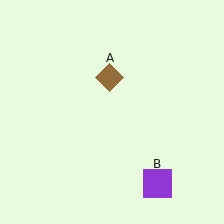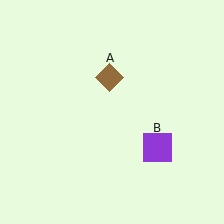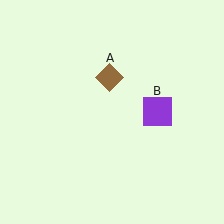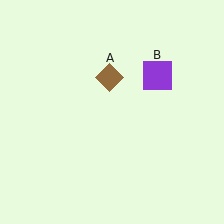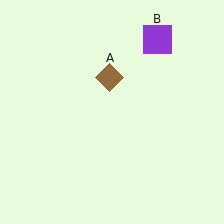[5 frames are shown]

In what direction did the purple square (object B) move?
The purple square (object B) moved up.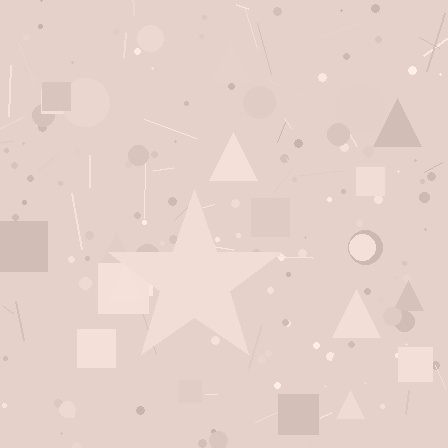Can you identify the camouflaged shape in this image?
The camouflaged shape is a star.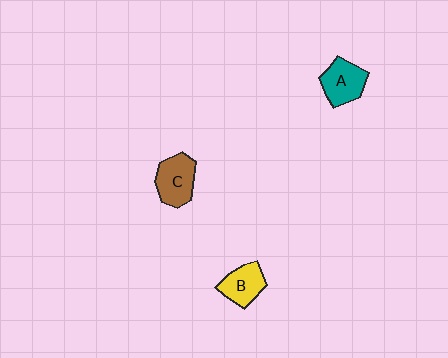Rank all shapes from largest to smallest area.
From largest to smallest: C (brown), A (teal), B (yellow).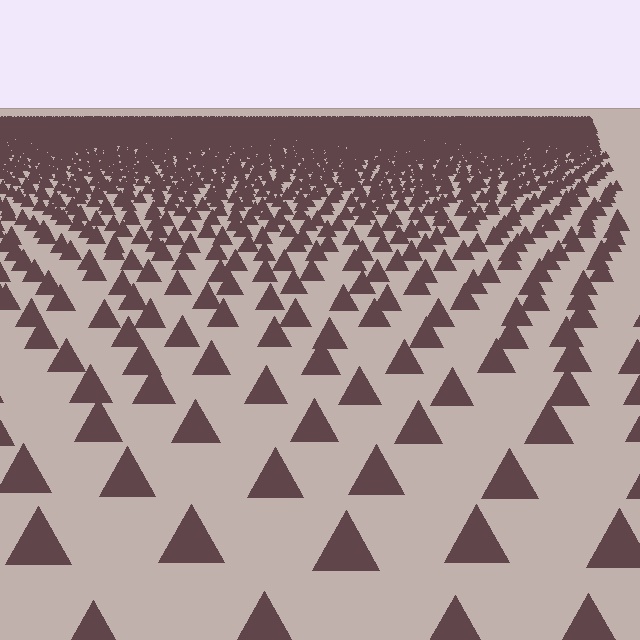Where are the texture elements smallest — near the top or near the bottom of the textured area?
Near the top.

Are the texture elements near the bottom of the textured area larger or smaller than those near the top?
Larger. Near the bottom, elements are closer to the viewer and appear at a bigger on-screen size.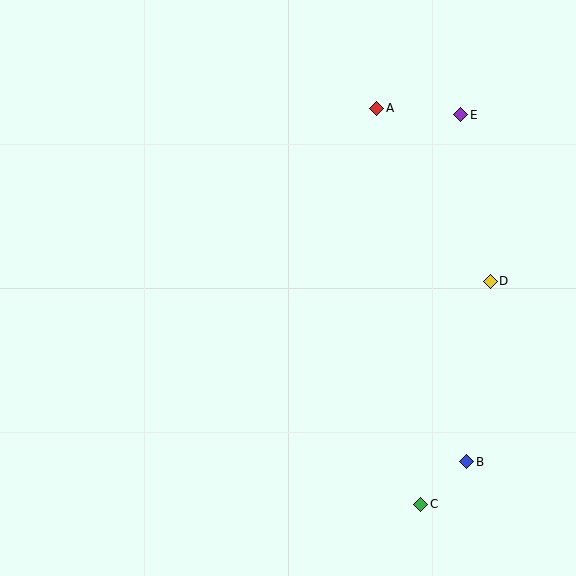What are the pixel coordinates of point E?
Point E is at (461, 115).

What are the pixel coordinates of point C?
Point C is at (421, 504).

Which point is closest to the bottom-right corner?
Point B is closest to the bottom-right corner.